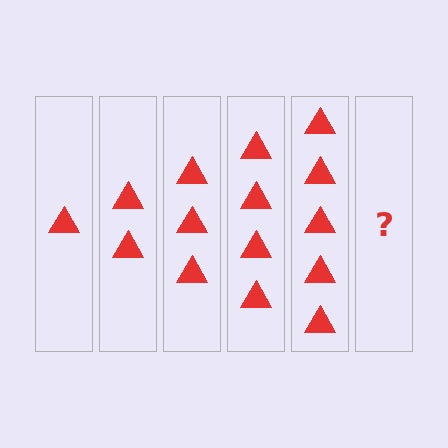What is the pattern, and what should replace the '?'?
The pattern is that each step adds one more triangle. The '?' should be 6 triangles.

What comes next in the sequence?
The next element should be 6 triangles.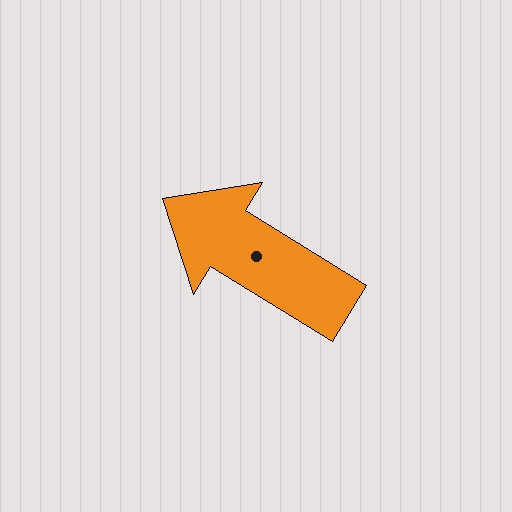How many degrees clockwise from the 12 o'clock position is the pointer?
Approximately 302 degrees.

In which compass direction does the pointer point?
Northwest.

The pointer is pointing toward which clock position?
Roughly 10 o'clock.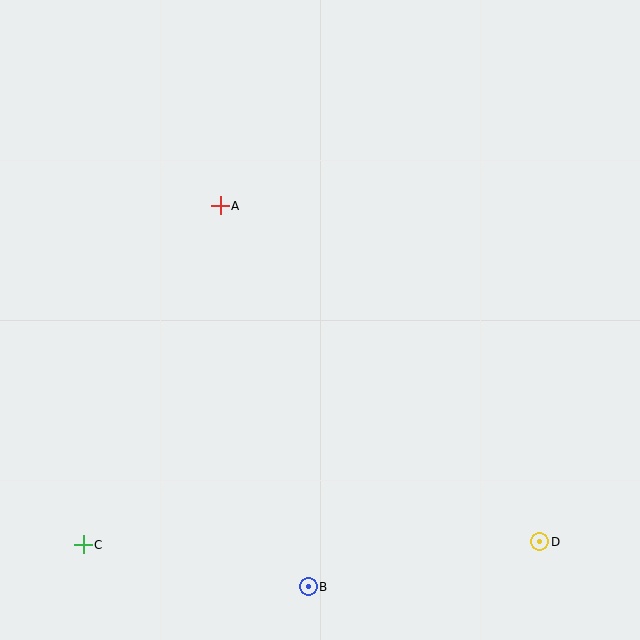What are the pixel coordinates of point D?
Point D is at (540, 542).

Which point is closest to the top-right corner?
Point A is closest to the top-right corner.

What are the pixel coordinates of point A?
Point A is at (220, 206).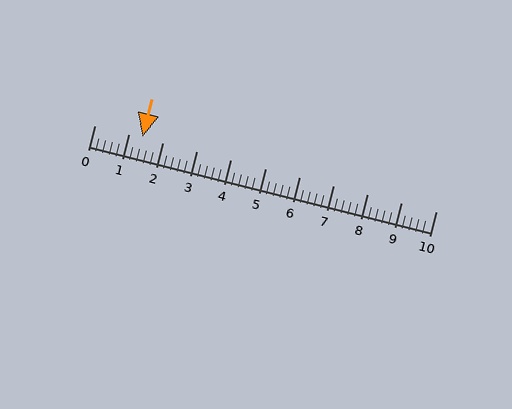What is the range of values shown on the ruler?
The ruler shows values from 0 to 10.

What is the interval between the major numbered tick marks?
The major tick marks are spaced 1 units apart.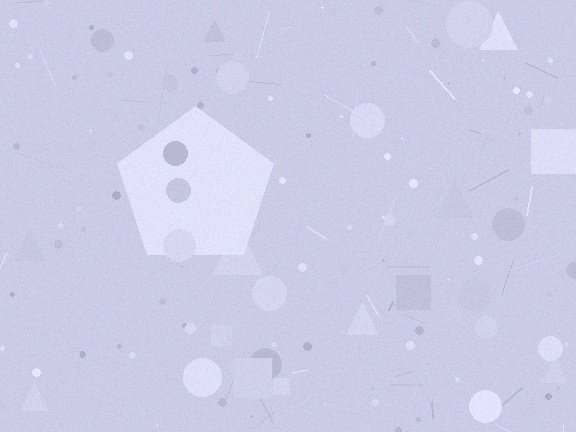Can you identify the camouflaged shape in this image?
The camouflaged shape is a pentagon.